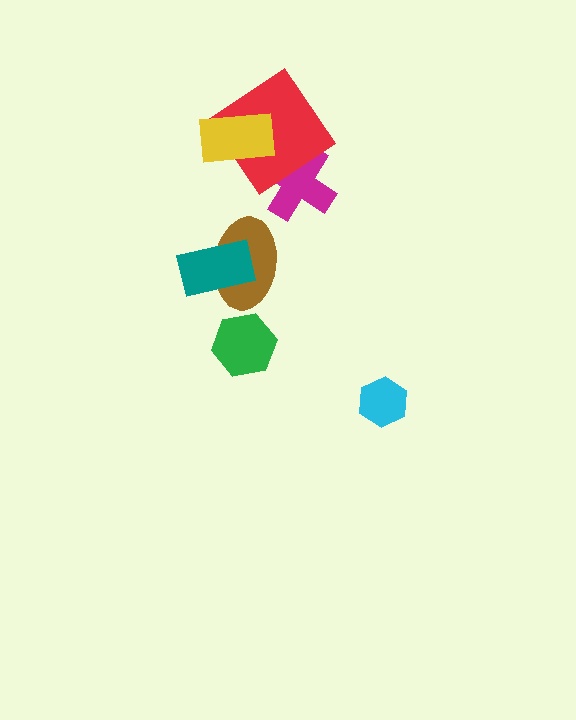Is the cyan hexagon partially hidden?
No, no other shape covers it.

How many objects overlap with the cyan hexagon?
0 objects overlap with the cyan hexagon.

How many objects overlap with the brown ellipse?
1 object overlaps with the brown ellipse.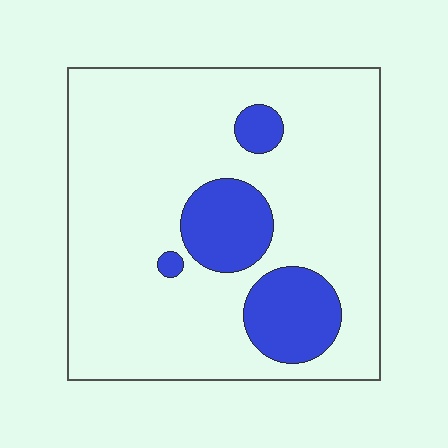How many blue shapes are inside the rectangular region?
4.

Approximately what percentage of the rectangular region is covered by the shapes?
Approximately 15%.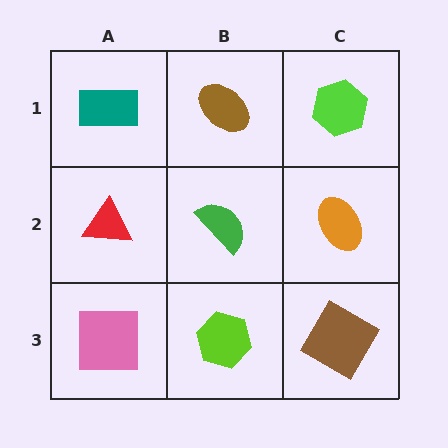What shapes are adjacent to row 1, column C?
An orange ellipse (row 2, column C), a brown ellipse (row 1, column B).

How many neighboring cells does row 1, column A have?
2.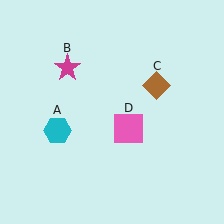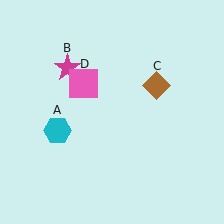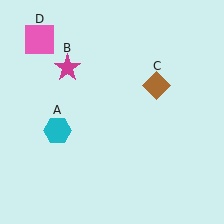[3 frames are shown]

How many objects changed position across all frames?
1 object changed position: pink square (object D).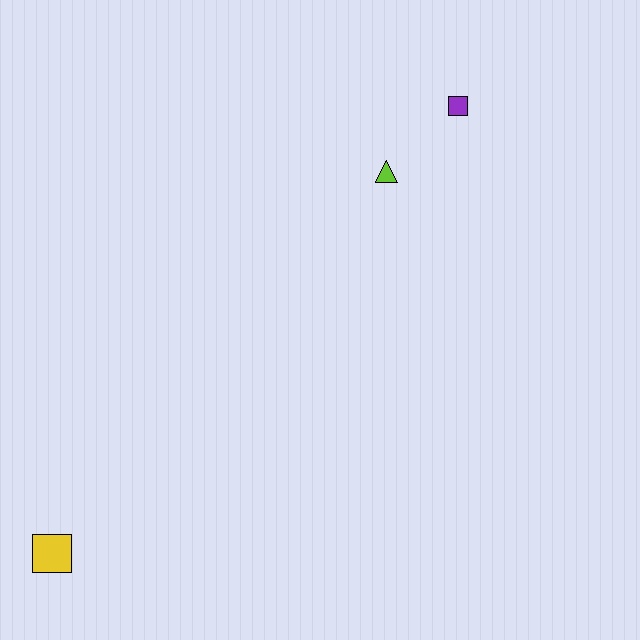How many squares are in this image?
There are 2 squares.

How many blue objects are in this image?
There are no blue objects.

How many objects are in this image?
There are 3 objects.